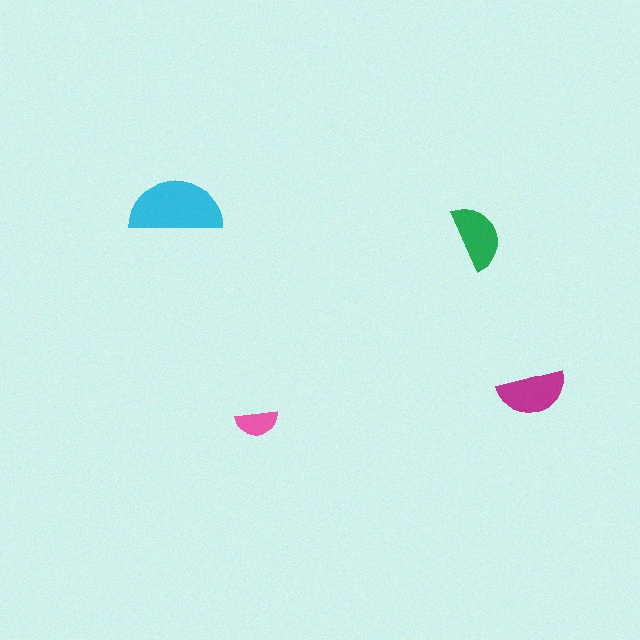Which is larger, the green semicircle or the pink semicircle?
The green one.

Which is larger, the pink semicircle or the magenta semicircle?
The magenta one.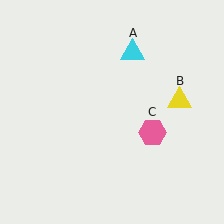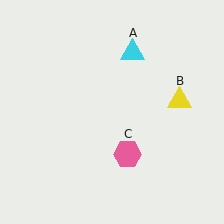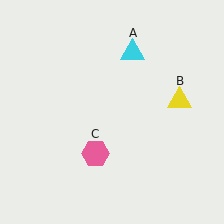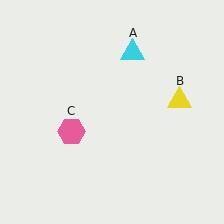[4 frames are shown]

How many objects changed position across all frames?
1 object changed position: pink hexagon (object C).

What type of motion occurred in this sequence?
The pink hexagon (object C) rotated clockwise around the center of the scene.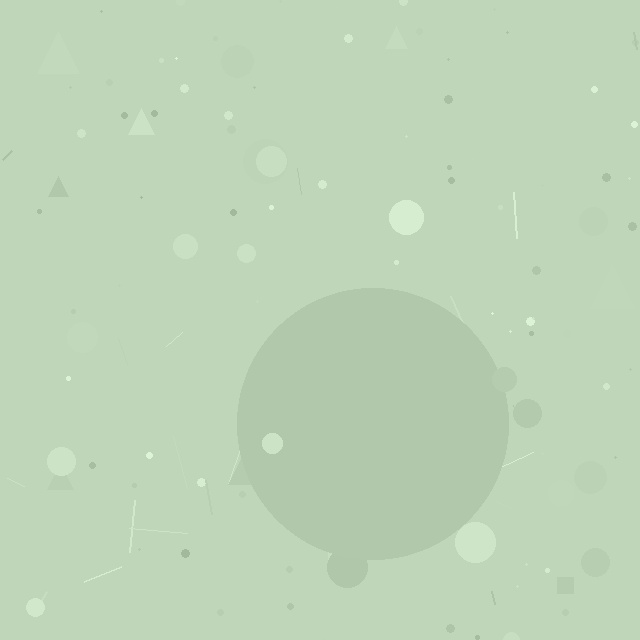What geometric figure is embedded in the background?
A circle is embedded in the background.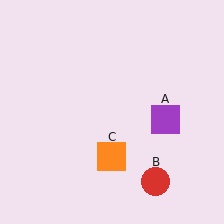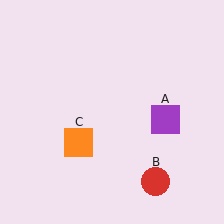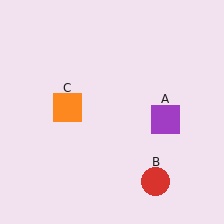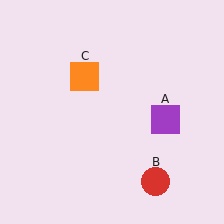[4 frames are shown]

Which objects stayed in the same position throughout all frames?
Purple square (object A) and red circle (object B) remained stationary.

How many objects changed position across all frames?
1 object changed position: orange square (object C).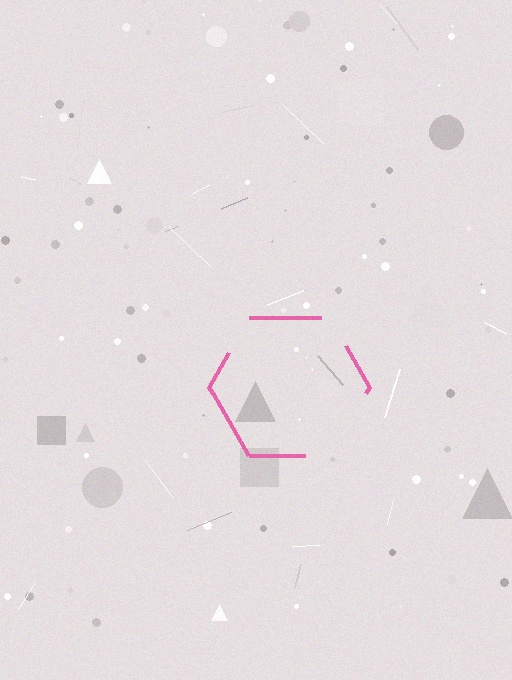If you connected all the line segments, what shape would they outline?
They would outline a hexagon.